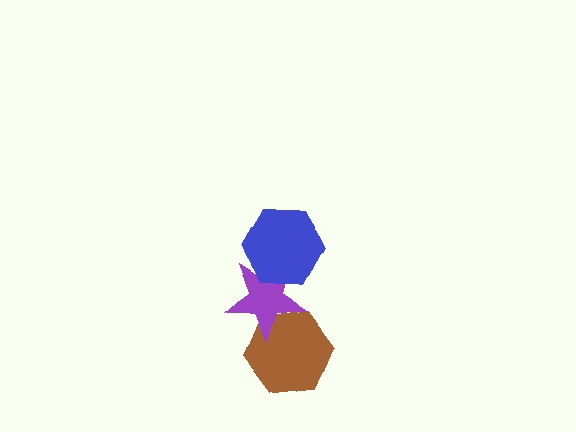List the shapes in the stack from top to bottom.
From top to bottom: the blue hexagon, the purple star, the brown hexagon.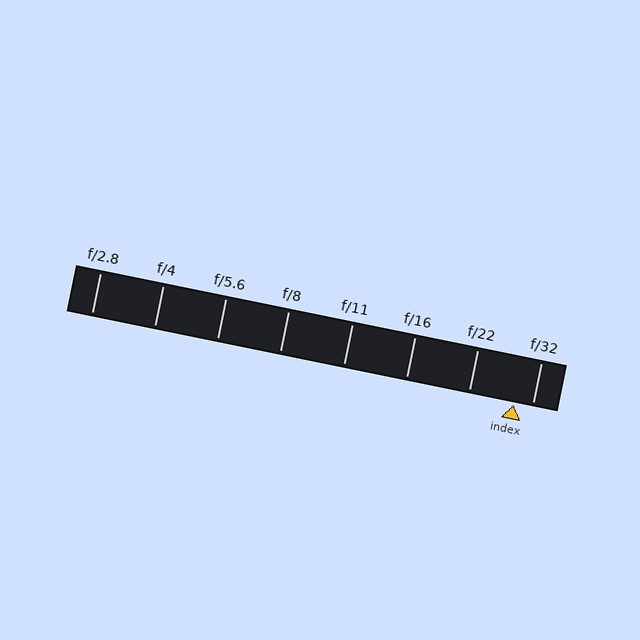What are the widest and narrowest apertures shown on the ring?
The widest aperture shown is f/2.8 and the narrowest is f/32.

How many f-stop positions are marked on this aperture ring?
There are 8 f-stop positions marked.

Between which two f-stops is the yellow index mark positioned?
The index mark is between f/22 and f/32.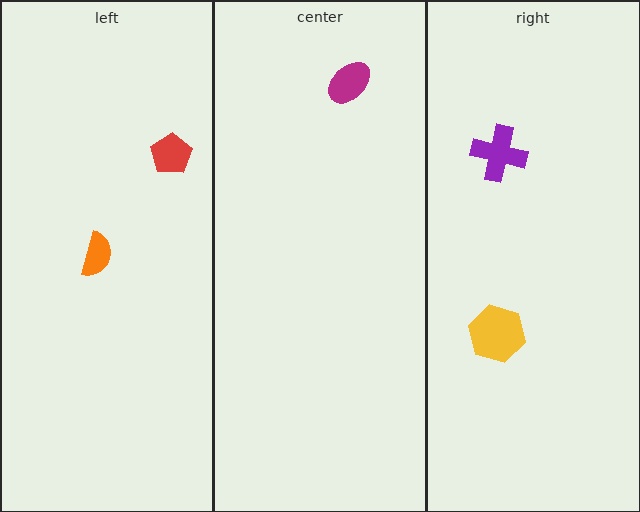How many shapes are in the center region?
1.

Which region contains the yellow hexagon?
The right region.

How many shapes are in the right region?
2.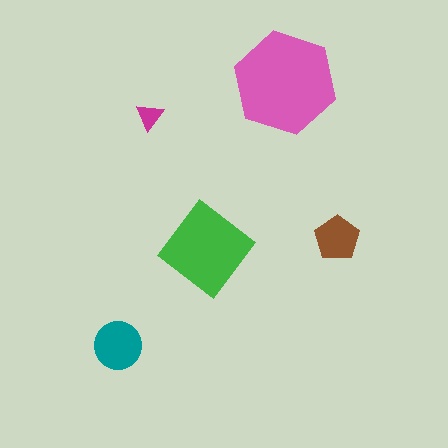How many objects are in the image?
There are 5 objects in the image.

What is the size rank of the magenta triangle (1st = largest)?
5th.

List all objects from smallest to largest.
The magenta triangle, the brown pentagon, the teal circle, the green diamond, the pink hexagon.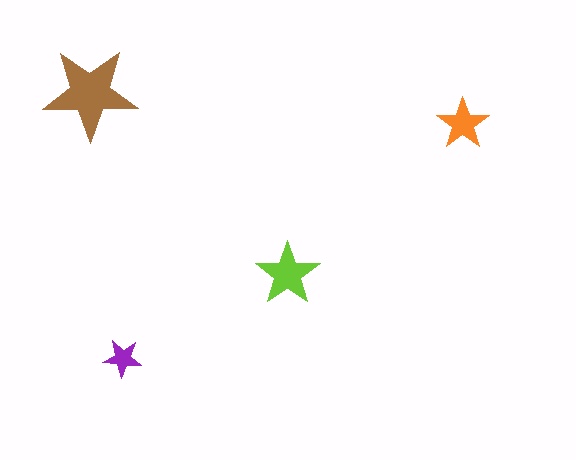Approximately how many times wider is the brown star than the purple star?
About 2.5 times wider.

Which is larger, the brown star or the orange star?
The brown one.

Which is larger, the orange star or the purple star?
The orange one.